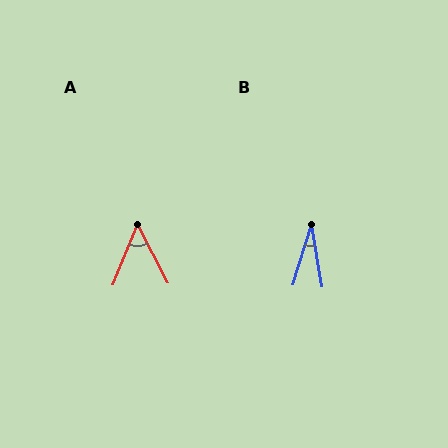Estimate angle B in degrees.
Approximately 26 degrees.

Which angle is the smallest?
B, at approximately 26 degrees.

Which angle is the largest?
A, at approximately 50 degrees.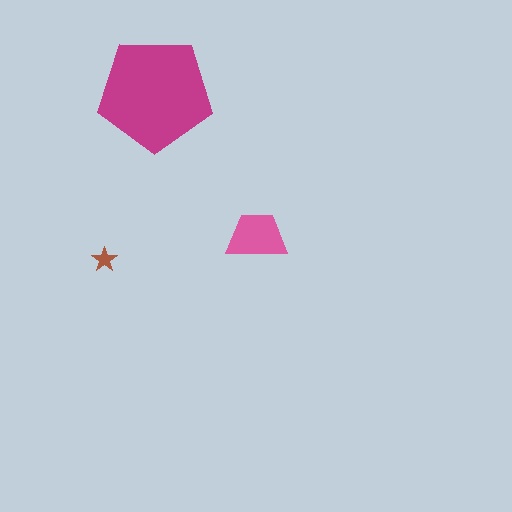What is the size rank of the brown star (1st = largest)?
3rd.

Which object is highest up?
The magenta pentagon is topmost.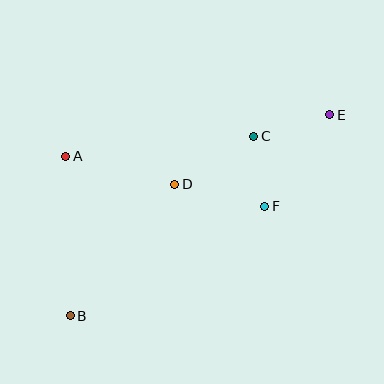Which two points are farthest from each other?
Points B and E are farthest from each other.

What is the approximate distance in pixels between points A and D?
The distance between A and D is approximately 113 pixels.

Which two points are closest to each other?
Points C and F are closest to each other.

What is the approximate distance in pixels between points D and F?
The distance between D and F is approximately 92 pixels.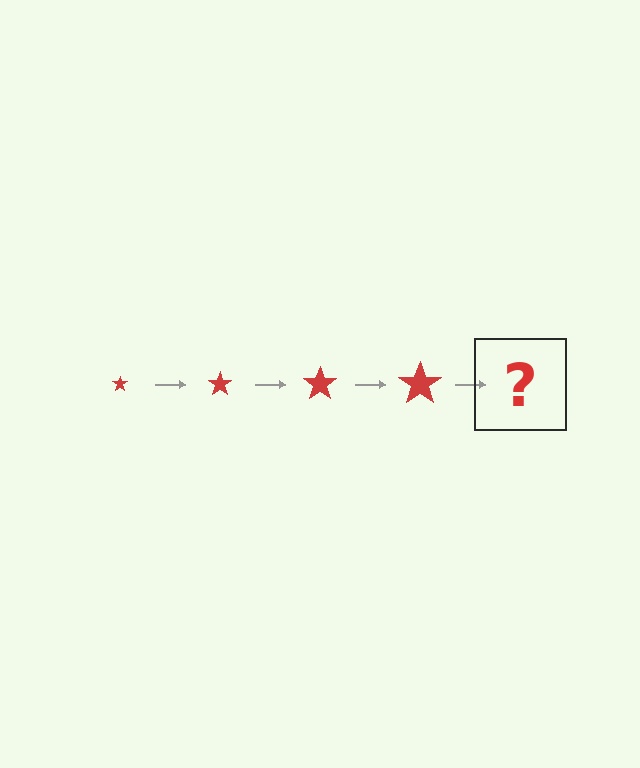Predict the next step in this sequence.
The next step is a red star, larger than the previous one.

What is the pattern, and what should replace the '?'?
The pattern is that the star gets progressively larger each step. The '?' should be a red star, larger than the previous one.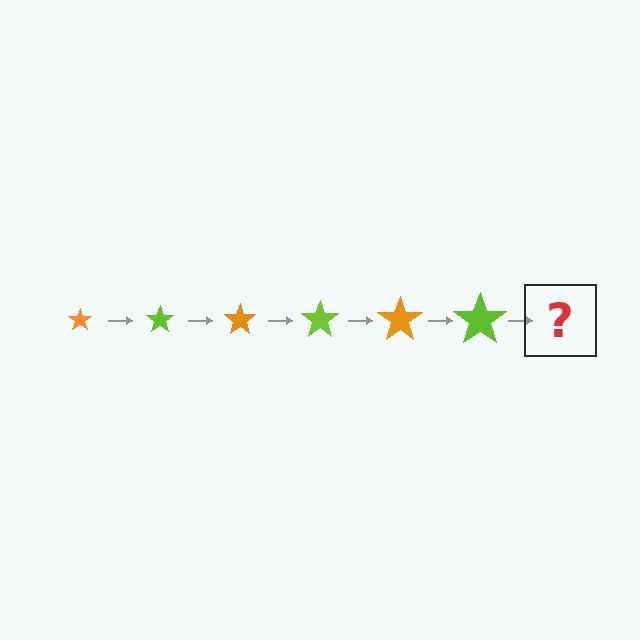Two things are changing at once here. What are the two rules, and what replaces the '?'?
The two rules are that the star grows larger each step and the color cycles through orange and lime. The '?' should be an orange star, larger than the previous one.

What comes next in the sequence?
The next element should be an orange star, larger than the previous one.